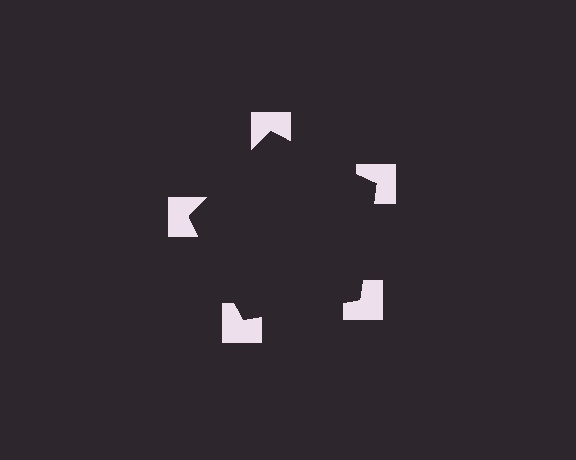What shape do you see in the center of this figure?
An illusory pentagon — its edges are inferred from the aligned wedge cuts in the notched squares, not physically drawn.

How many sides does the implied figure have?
5 sides.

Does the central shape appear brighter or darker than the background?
It typically appears slightly darker than the background, even though no actual brightness change is drawn.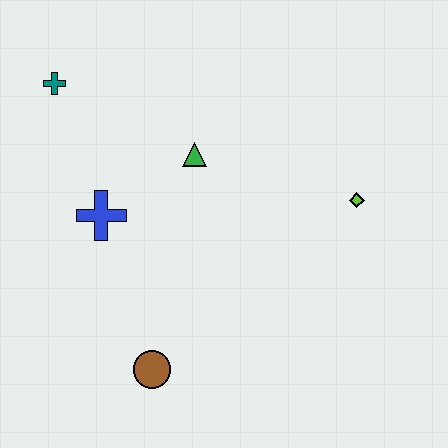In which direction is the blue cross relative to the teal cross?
The blue cross is below the teal cross.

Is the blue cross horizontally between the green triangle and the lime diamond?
No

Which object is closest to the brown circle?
The blue cross is closest to the brown circle.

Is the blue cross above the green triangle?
No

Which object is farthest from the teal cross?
The lime diamond is farthest from the teal cross.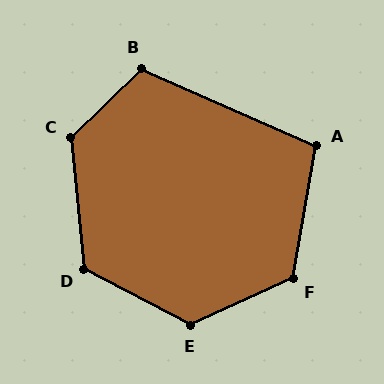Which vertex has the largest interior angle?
C, at approximately 128 degrees.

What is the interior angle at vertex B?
Approximately 112 degrees (obtuse).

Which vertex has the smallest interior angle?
A, at approximately 104 degrees.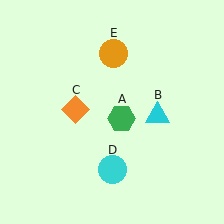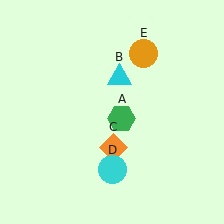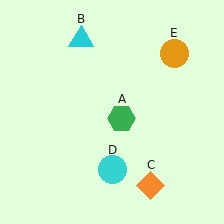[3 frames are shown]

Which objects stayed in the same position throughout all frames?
Green hexagon (object A) and cyan circle (object D) remained stationary.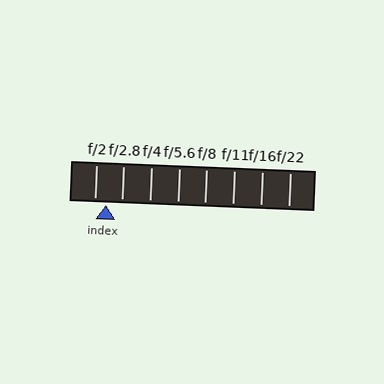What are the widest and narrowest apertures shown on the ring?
The widest aperture shown is f/2 and the narrowest is f/22.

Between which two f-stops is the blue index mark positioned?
The index mark is between f/2 and f/2.8.